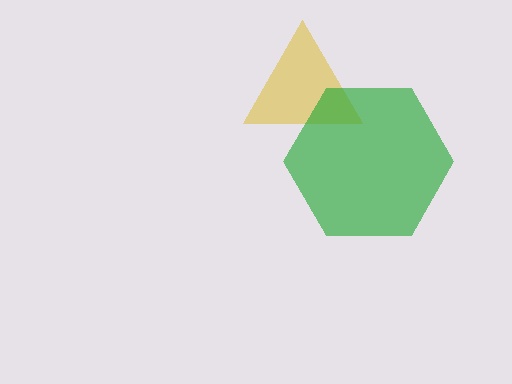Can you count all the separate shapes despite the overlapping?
Yes, there are 2 separate shapes.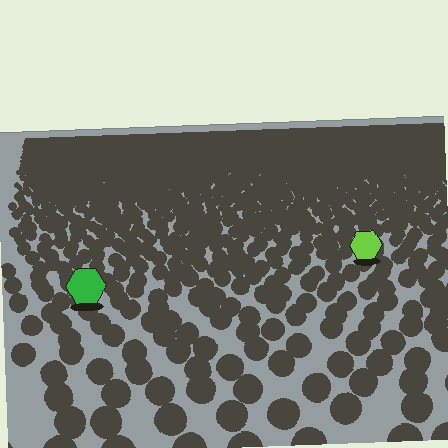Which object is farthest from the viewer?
The lime hexagon is farthest from the viewer. It appears smaller and the ground texture around it is denser.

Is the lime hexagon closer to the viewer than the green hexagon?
No. The green hexagon is closer — you can tell from the texture gradient: the ground texture is coarser near it.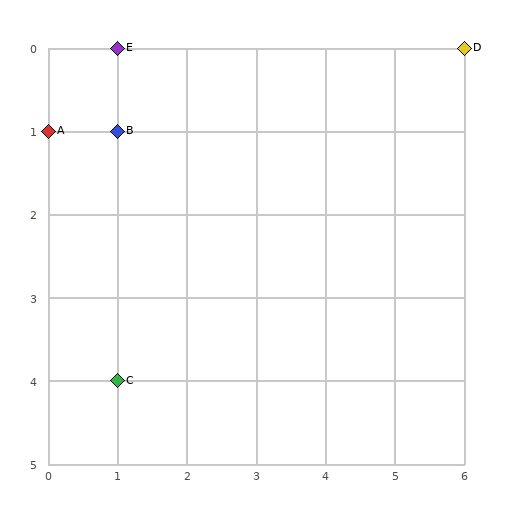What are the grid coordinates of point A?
Point A is at grid coordinates (0, 1).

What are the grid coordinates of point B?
Point B is at grid coordinates (1, 1).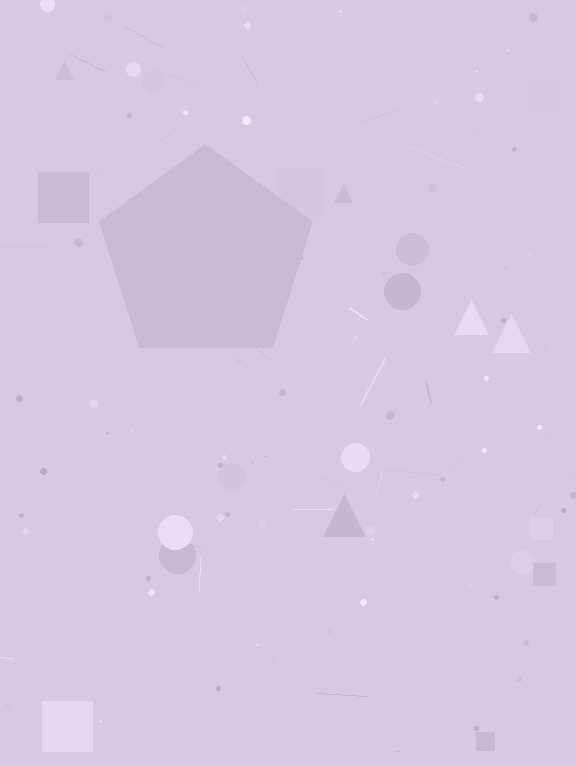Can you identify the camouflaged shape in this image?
The camouflaged shape is a pentagon.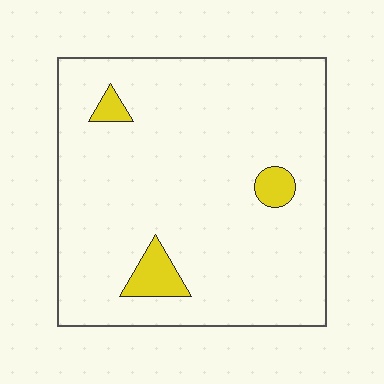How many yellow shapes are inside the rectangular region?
3.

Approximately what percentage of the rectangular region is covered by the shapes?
Approximately 5%.